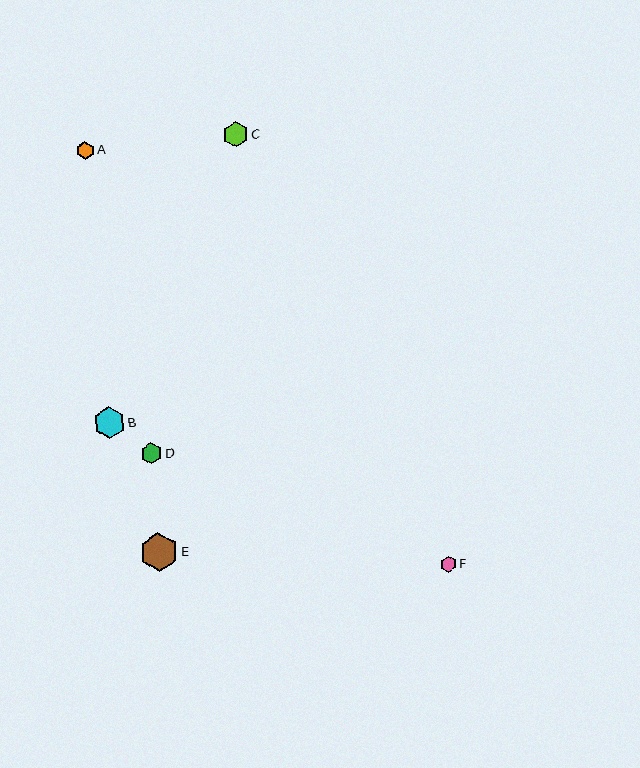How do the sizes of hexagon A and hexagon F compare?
Hexagon A and hexagon F are approximately the same size.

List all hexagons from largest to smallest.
From largest to smallest: E, B, C, D, A, F.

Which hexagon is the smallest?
Hexagon F is the smallest with a size of approximately 16 pixels.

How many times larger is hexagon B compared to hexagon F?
Hexagon B is approximately 1.9 times the size of hexagon F.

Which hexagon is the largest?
Hexagon E is the largest with a size of approximately 39 pixels.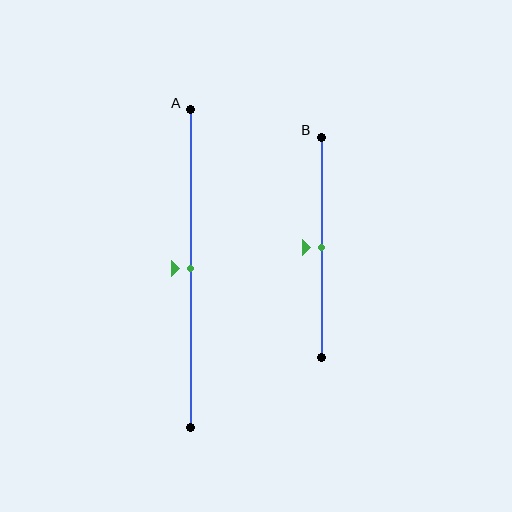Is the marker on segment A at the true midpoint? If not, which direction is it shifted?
Yes, the marker on segment A is at the true midpoint.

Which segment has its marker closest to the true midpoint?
Segment A has its marker closest to the true midpoint.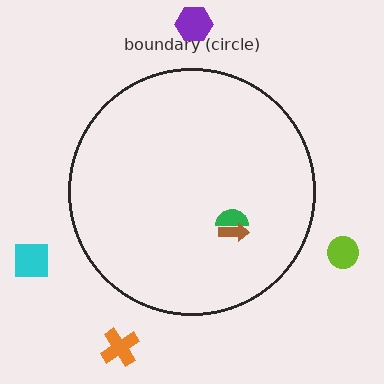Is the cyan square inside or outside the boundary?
Outside.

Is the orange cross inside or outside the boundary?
Outside.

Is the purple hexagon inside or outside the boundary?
Outside.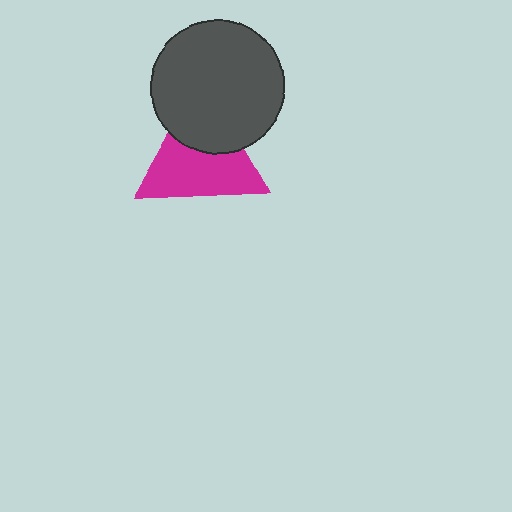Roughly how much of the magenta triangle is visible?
About half of it is visible (roughly 63%).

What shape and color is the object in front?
The object in front is a dark gray circle.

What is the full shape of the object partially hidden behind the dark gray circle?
The partially hidden object is a magenta triangle.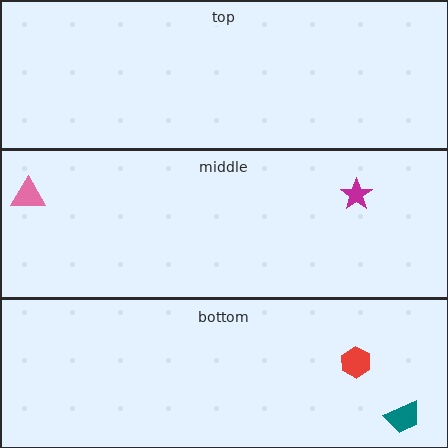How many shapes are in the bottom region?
2.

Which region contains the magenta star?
The middle region.